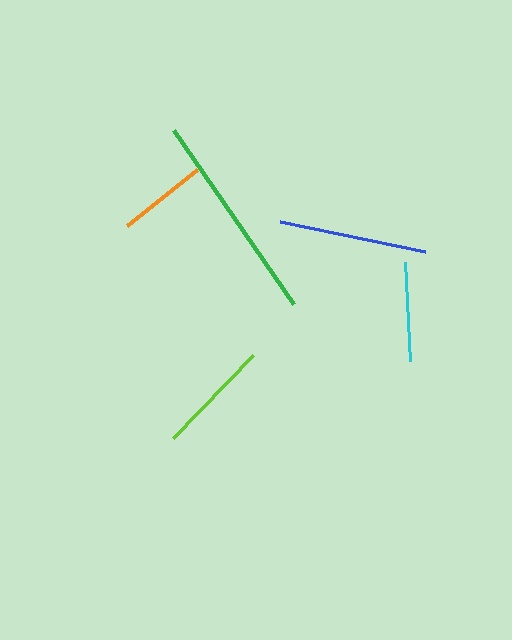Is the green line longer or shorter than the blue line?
The green line is longer than the blue line.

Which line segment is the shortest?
The orange line is the shortest at approximately 89 pixels.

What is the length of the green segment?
The green segment is approximately 212 pixels long.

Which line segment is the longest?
The green line is the longest at approximately 212 pixels.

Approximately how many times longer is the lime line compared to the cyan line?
The lime line is approximately 1.2 times the length of the cyan line.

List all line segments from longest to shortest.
From longest to shortest: green, blue, lime, cyan, orange.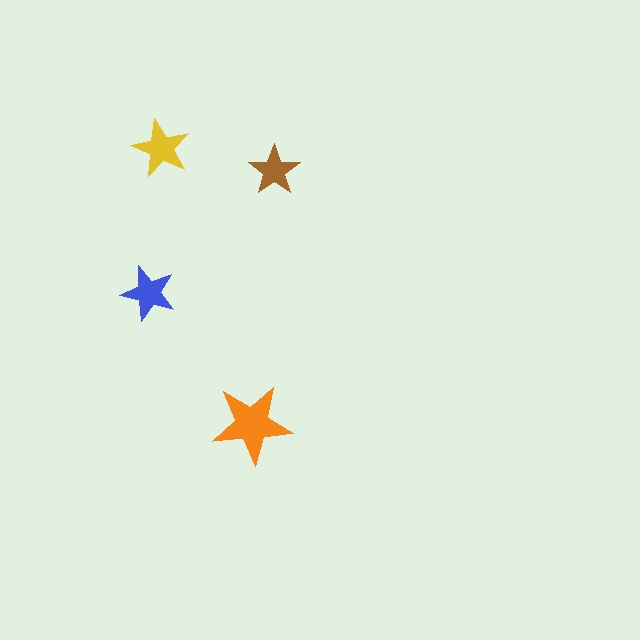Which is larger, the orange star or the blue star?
The orange one.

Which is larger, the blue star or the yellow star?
The yellow one.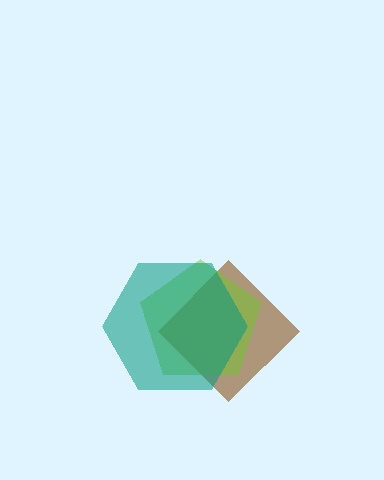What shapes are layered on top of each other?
The layered shapes are: a brown diamond, a lime pentagon, a teal hexagon.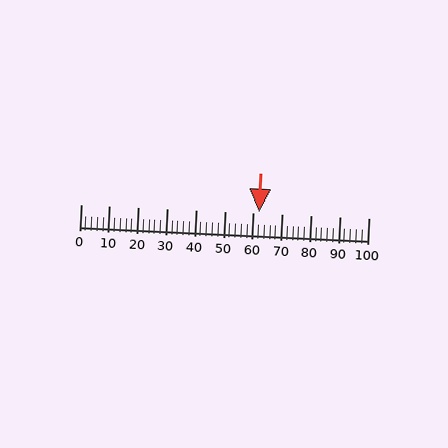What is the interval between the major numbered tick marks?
The major tick marks are spaced 10 units apart.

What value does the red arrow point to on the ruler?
The red arrow points to approximately 62.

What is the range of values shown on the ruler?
The ruler shows values from 0 to 100.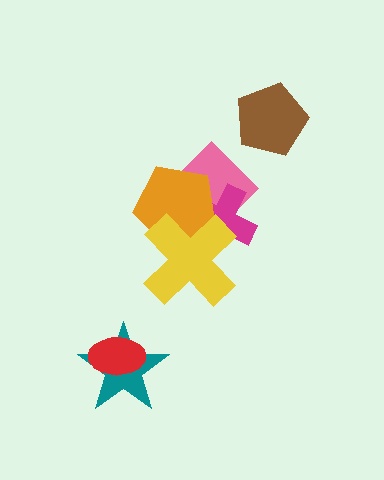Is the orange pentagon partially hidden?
Yes, it is partially covered by another shape.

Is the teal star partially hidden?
Yes, it is partially covered by another shape.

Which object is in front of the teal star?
The red ellipse is in front of the teal star.